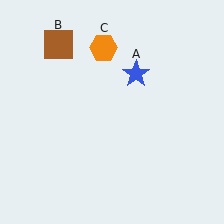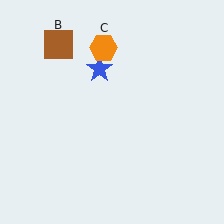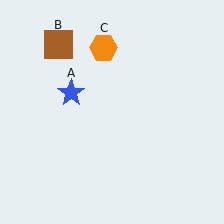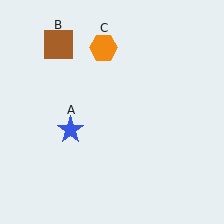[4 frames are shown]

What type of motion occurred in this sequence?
The blue star (object A) rotated counterclockwise around the center of the scene.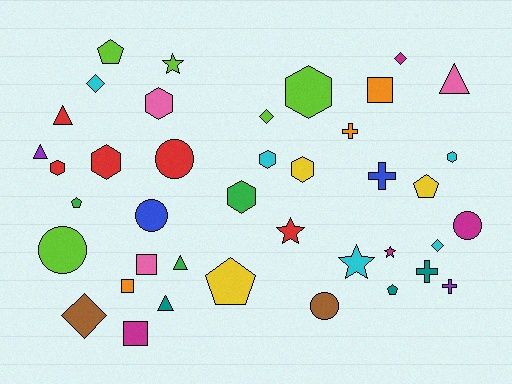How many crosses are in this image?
There are 4 crosses.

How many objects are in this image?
There are 40 objects.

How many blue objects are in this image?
There are 2 blue objects.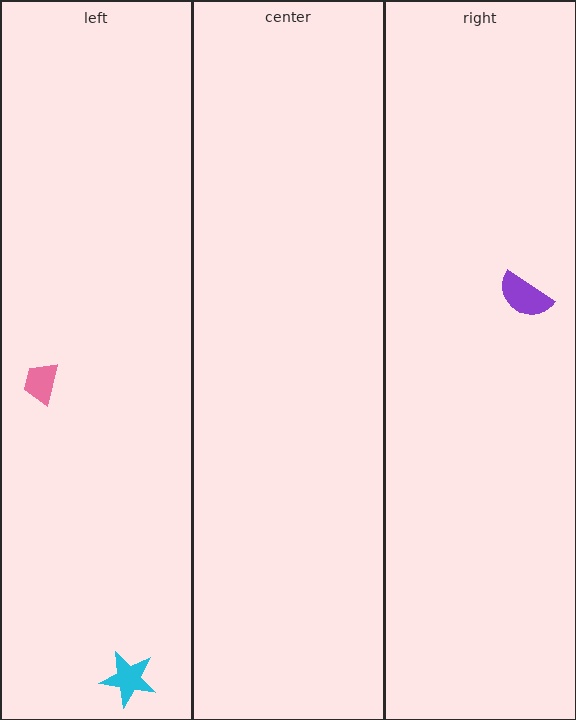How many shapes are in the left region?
2.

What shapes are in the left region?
The pink trapezoid, the cyan star.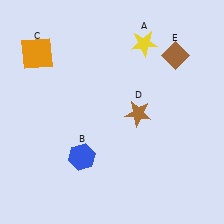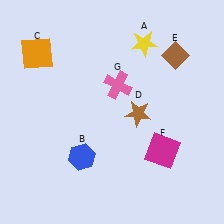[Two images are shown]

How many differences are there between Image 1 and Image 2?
There are 2 differences between the two images.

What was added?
A magenta square (F), a pink cross (G) were added in Image 2.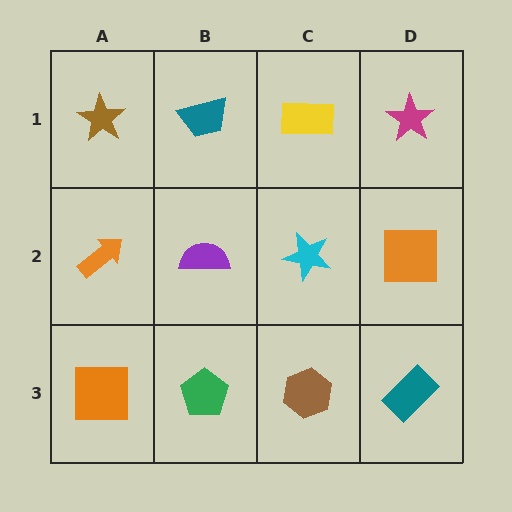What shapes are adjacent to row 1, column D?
An orange square (row 2, column D), a yellow rectangle (row 1, column C).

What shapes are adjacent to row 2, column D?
A magenta star (row 1, column D), a teal rectangle (row 3, column D), a cyan star (row 2, column C).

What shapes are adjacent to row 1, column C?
A cyan star (row 2, column C), a teal trapezoid (row 1, column B), a magenta star (row 1, column D).